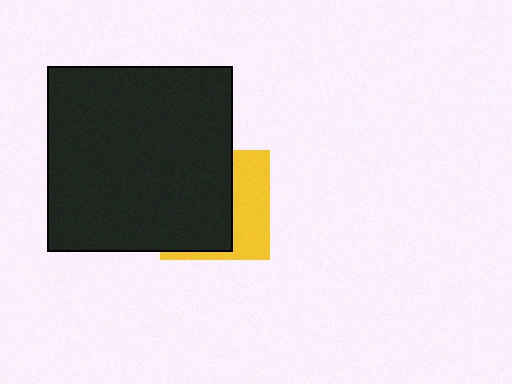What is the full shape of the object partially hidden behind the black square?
The partially hidden object is a yellow square.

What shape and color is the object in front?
The object in front is a black square.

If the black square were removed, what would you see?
You would see the complete yellow square.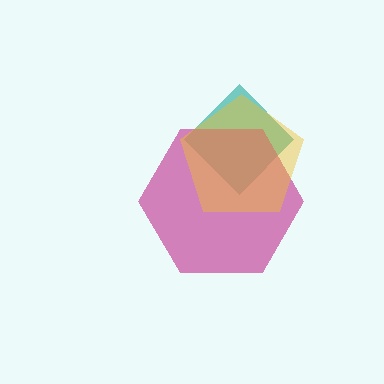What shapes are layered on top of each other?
The layered shapes are: a teal diamond, a magenta hexagon, a yellow pentagon.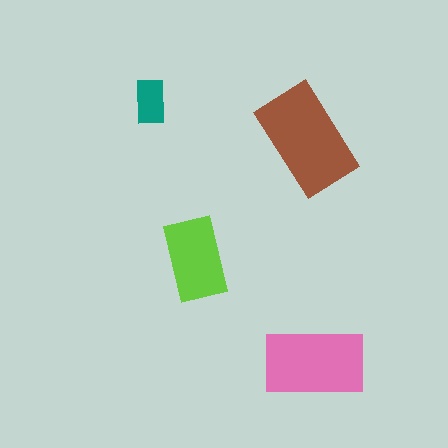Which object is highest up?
The teal rectangle is topmost.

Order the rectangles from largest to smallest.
the brown one, the pink one, the lime one, the teal one.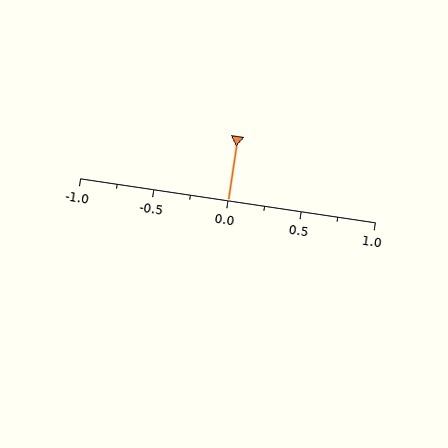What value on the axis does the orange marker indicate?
The marker indicates approximately 0.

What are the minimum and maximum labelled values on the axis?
The axis runs from -1.0 to 1.0.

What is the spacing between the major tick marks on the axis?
The major ticks are spaced 0.5 apart.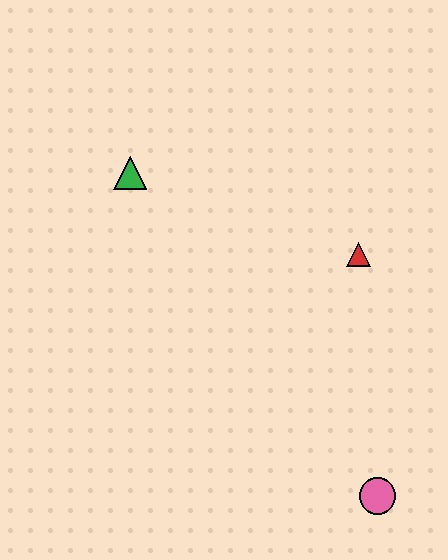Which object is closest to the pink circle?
The red triangle is closest to the pink circle.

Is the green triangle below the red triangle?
No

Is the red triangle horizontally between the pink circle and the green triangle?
Yes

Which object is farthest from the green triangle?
The pink circle is farthest from the green triangle.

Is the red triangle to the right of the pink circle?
No